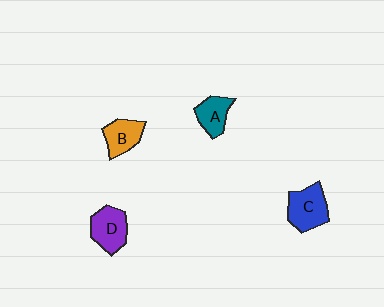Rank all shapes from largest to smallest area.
From largest to smallest: C (blue), D (purple), B (orange), A (teal).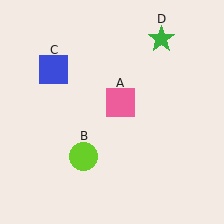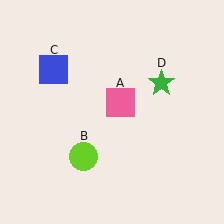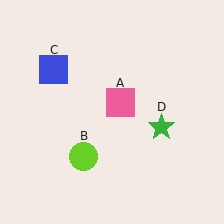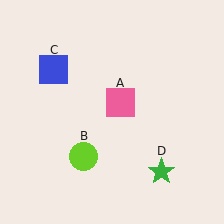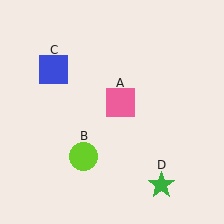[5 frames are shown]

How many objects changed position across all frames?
1 object changed position: green star (object D).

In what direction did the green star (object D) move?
The green star (object D) moved down.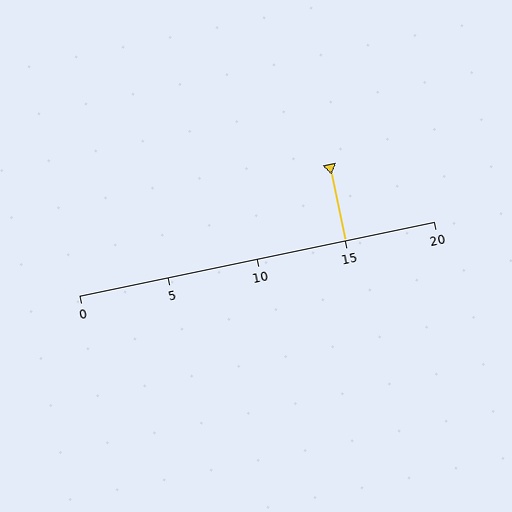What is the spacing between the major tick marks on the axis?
The major ticks are spaced 5 apart.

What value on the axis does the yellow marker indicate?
The marker indicates approximately 15.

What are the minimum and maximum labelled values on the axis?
The axis runs from 0 to 20.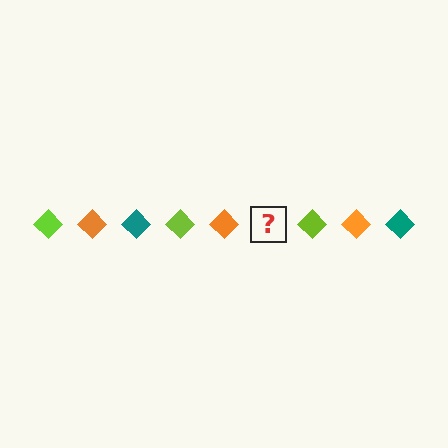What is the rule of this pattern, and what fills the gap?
The rule is that the pattern cycles through lime, orange, teal diamonds. The gap should be filled with a teal diamond.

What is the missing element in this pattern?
The missing element is a teal diamond.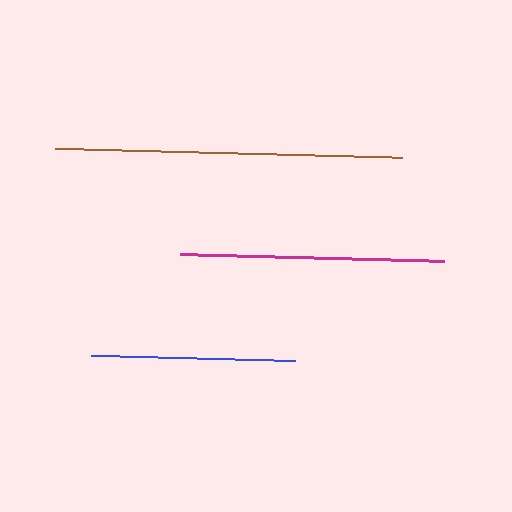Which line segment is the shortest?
The blue line is the shortest at approximately 204 pixels.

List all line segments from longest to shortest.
From longest to shortest: brown, magenta, blue.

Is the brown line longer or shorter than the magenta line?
The brown line is longer than the magenta line.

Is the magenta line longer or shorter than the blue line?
The magenta line is longer than the blue line.